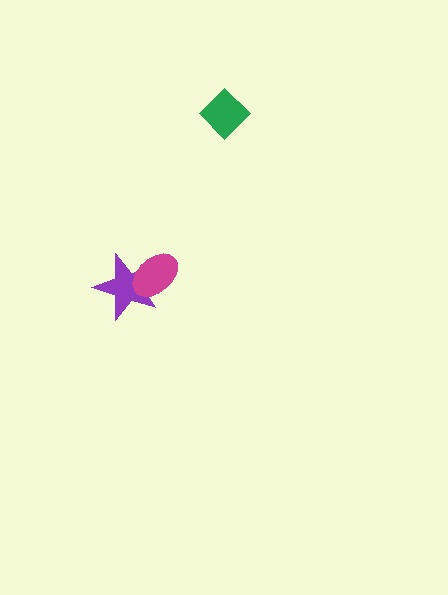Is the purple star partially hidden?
Yes, it is partially covered by another shape.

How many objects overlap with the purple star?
1 object overlaps with the purple star.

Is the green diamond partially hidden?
No, no other shape covers it.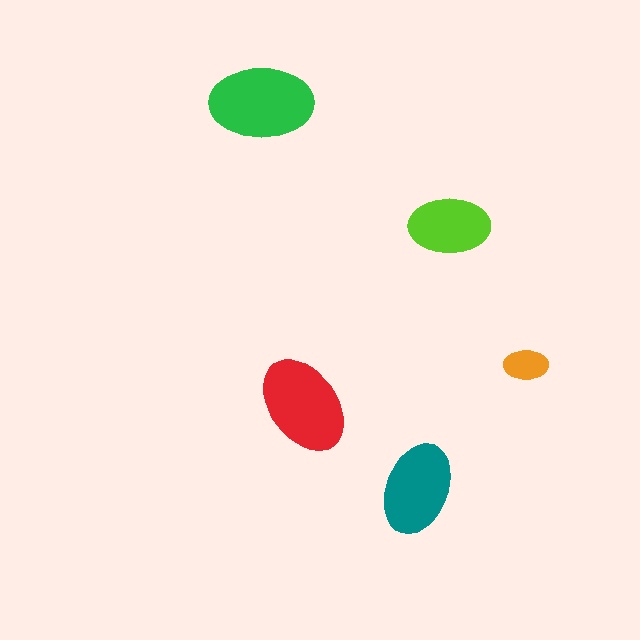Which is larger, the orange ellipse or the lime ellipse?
The lime one.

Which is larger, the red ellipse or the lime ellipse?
The red one.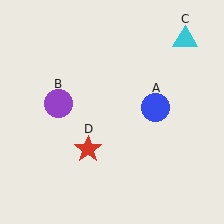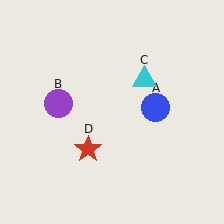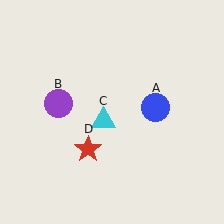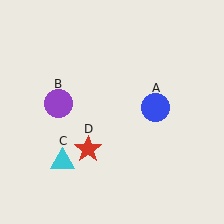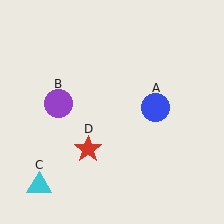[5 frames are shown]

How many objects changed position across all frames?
1 object changed position: cyan triangle (object C).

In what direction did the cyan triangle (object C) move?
The cyan triangle (object C) moved down and to the left.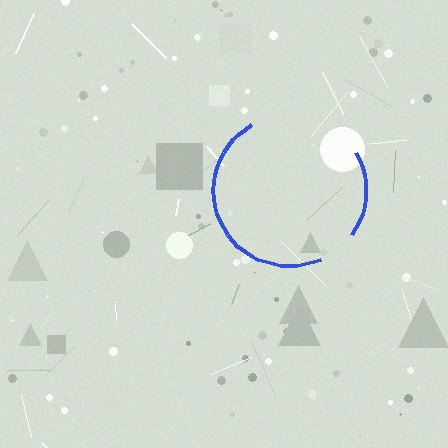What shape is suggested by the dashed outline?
The dashed outline suggests a circle.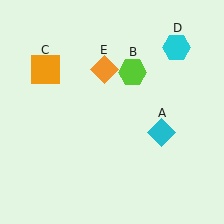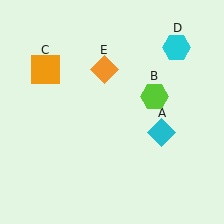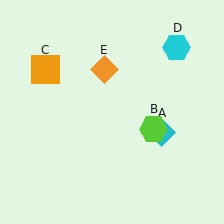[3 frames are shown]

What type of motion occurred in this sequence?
The lime hexagon (object B) rotated clockwise around the center of the scene.